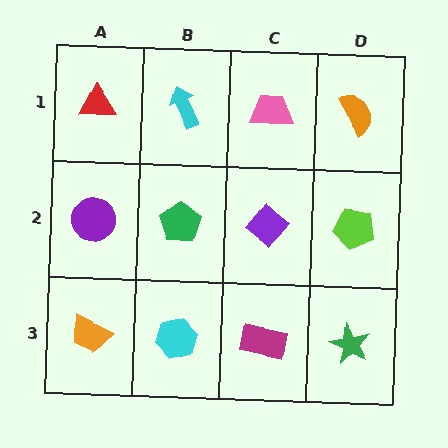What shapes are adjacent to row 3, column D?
A lime pentagon (row 2, column D), a magenta rectangle (row 3, column C).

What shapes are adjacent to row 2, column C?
A pink trapezoid (row 1, column C), a magenta rectangle (row 3, column C), a green pentagon (row 2, column B), a lime pentagon (row 2, column D).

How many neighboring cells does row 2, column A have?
3.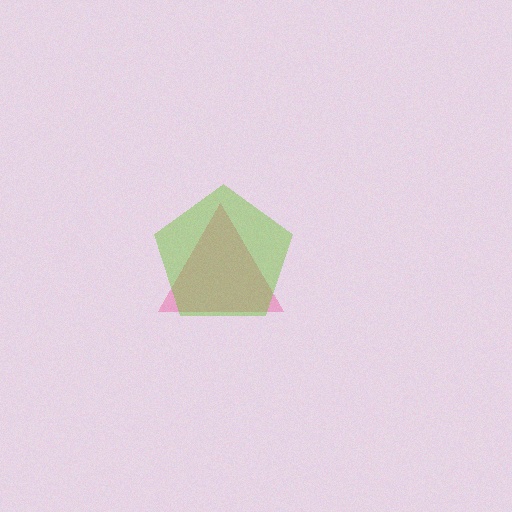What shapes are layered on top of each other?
The layered shapes are: a pink triangle, a lime pentagon.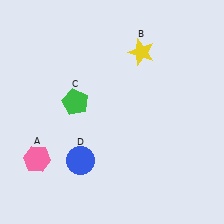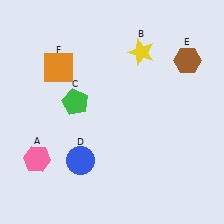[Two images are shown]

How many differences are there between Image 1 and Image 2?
There are 2 differences between the two images.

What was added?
A brown hexagon (E), an orange square (F) were added in Image 2.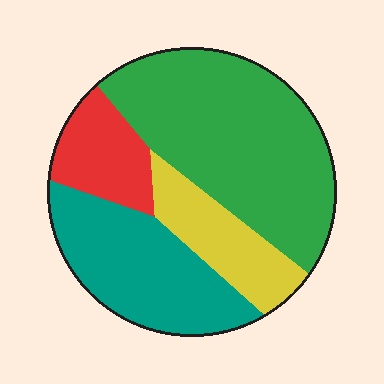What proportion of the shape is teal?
Teal takes up about one quarter (1/4) of the shape.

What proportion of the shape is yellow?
Yellow takes up about one sixth (1/6) of the shape.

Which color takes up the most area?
Green, at roughly 45%.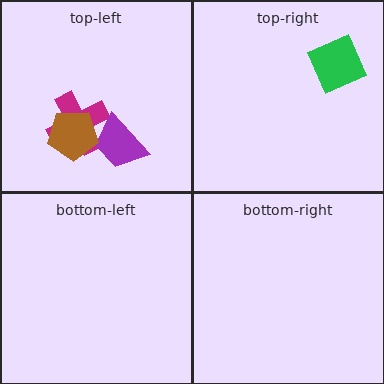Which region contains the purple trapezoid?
The top-left region.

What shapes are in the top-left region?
The magenta cross, the purple trapezoid, the brown pentagon.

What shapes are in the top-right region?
The green diamond.